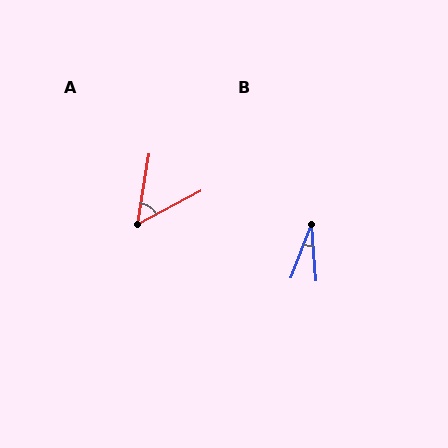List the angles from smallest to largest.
B (25°), A (53°).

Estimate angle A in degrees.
Approximately 53 degrees.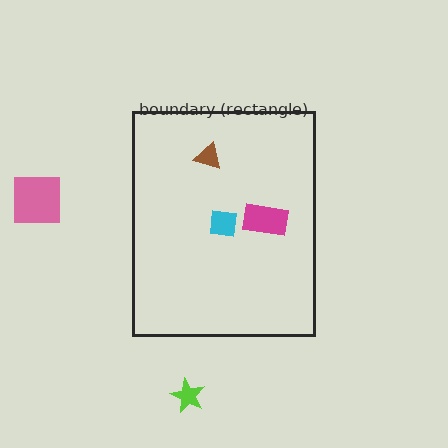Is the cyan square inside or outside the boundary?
Inside.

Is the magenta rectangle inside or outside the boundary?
Inside.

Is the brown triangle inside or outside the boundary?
Inside.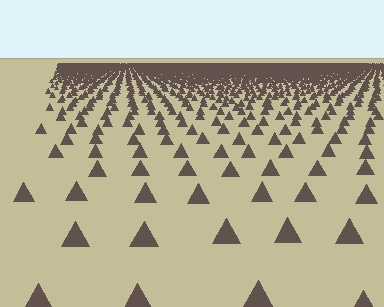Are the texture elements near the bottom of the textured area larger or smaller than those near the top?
Larger. Near the bottom, elements are closer to the viewer and appear at a bigger on-screen size.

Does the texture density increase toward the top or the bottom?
Density increases toward the top.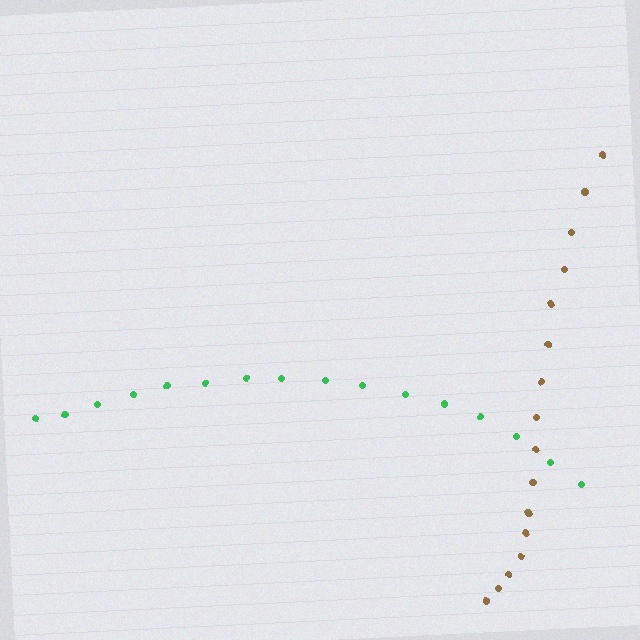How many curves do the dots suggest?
There are 2 distinct paths.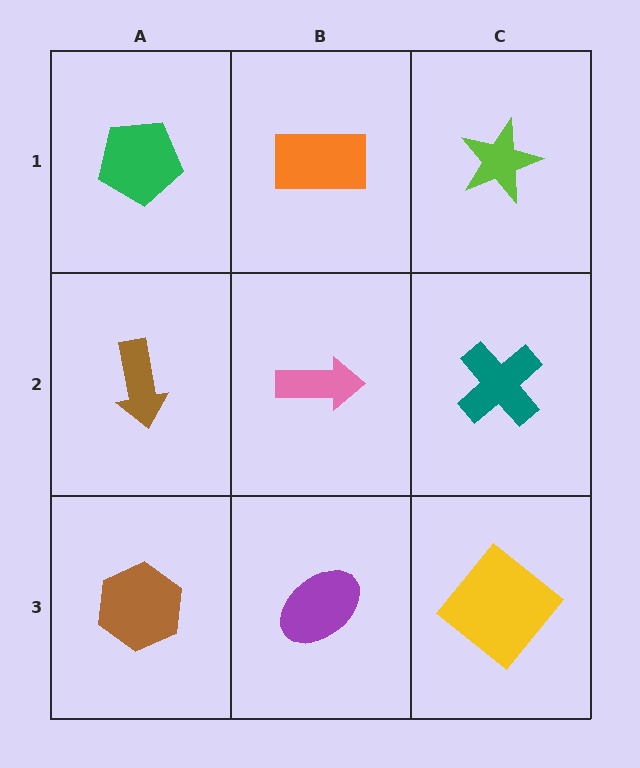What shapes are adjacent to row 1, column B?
A pink arrow (row 2, column B), a green pentagon (row 1, column A), a lime star (row 1, column C).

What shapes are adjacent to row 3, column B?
A pink arrow (row 2, column B), a brown hexagon (row 3, column A), a yellow diamond (row 3, column C).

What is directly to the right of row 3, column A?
A purple ellipse.